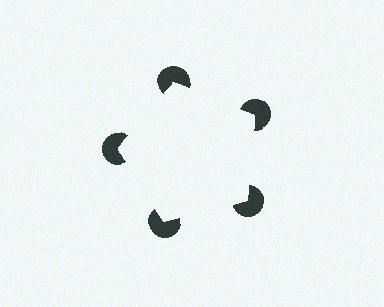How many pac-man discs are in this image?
There are 5 — one at each vertex of the illusory pentagon.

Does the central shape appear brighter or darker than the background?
It typically appears slightly brighter than the background, even though no actual brightness change is drawn.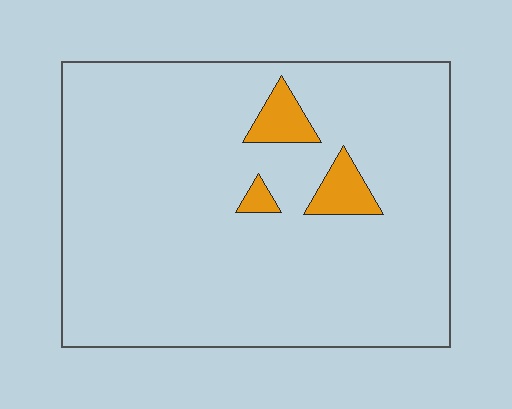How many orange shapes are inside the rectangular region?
3.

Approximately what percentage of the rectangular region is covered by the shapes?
Approximately 5%.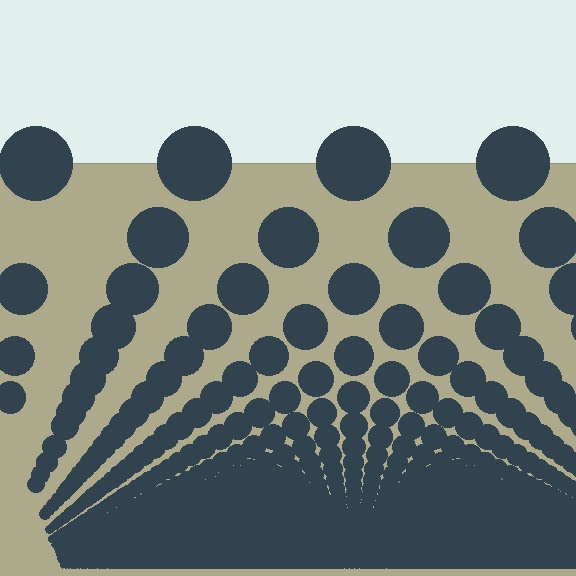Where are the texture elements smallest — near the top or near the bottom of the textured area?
Near the bottom.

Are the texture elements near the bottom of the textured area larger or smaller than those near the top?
Smaller. The gradient is inverted — elements near the bottom are smaller and denser.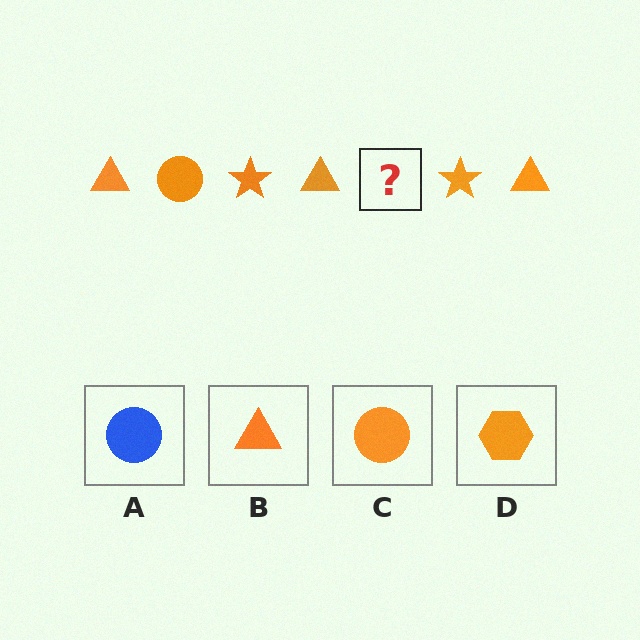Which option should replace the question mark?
Option C.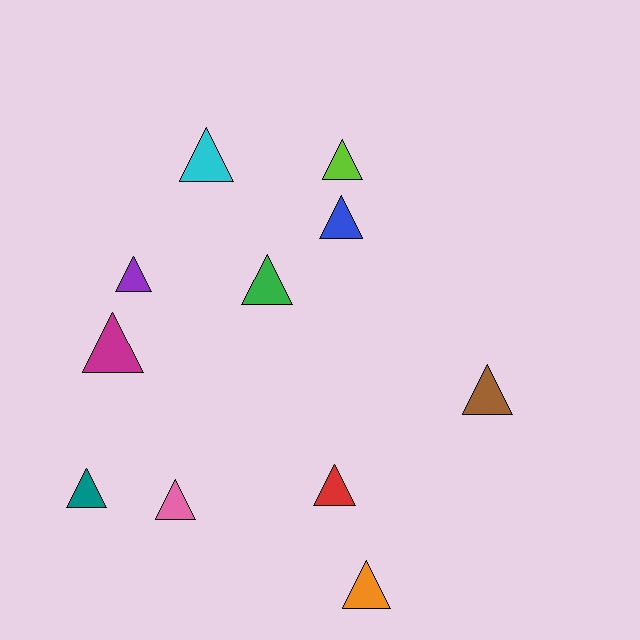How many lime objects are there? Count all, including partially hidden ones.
There is 1 lime object.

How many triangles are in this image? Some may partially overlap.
There are 11 triangles.